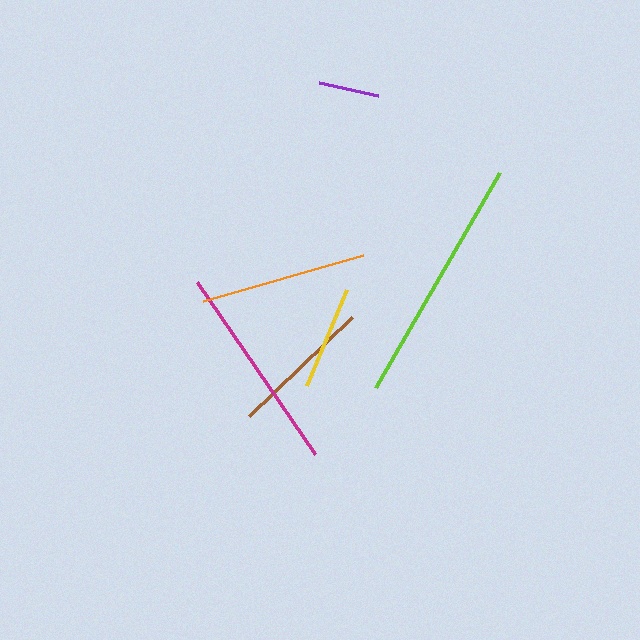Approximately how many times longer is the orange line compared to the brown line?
The orange line is approximately 1.2 times the length of the brown line.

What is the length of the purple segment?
The purple segment is approximately 61 pixels long.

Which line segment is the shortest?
The purple line is the shortest at approximately 61 pixels.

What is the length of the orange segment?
The orange segment is approximately 167 pixels long.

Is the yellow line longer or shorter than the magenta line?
The magenta line is longer than the yellow line.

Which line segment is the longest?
The lime line is the longest at approximately 248 pixels.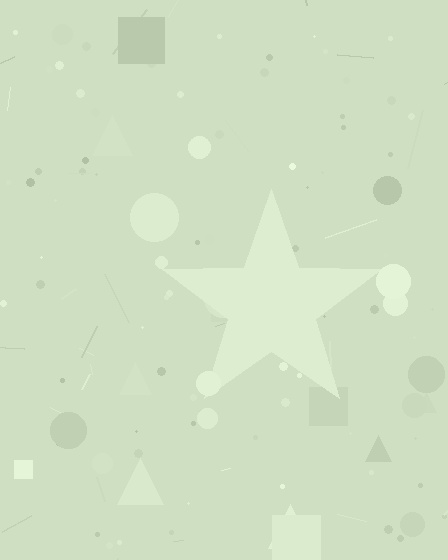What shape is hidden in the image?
A star is hidden in the image.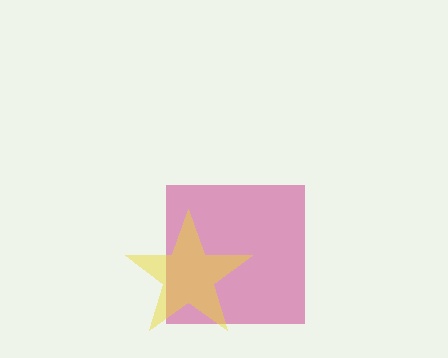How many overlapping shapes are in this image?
There are 2 overlapping shapes in the image.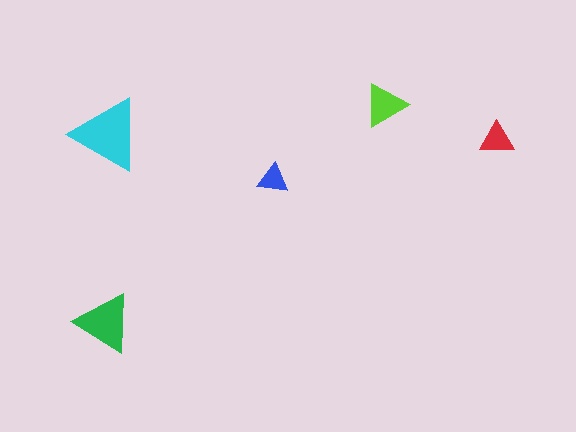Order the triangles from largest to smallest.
the cyan one, the green one, the lime one, the red one, the blue one.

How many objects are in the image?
There are 5 objects in the image.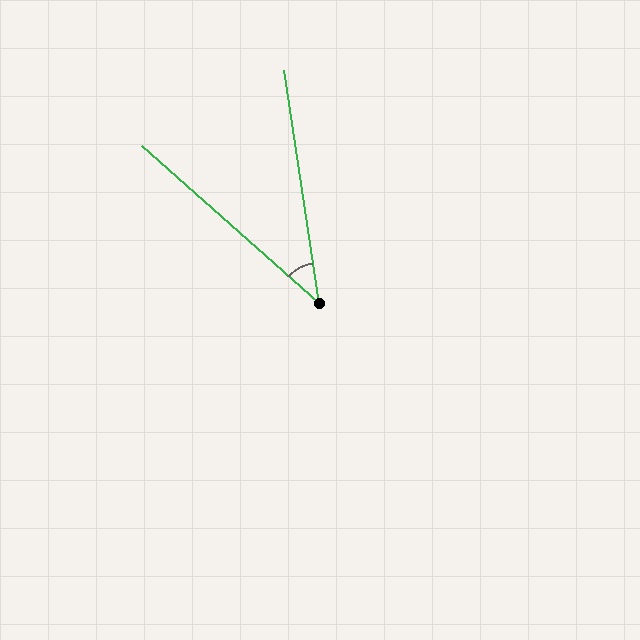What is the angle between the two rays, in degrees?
Approximately 40 degrees.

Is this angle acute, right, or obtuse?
It is acute.